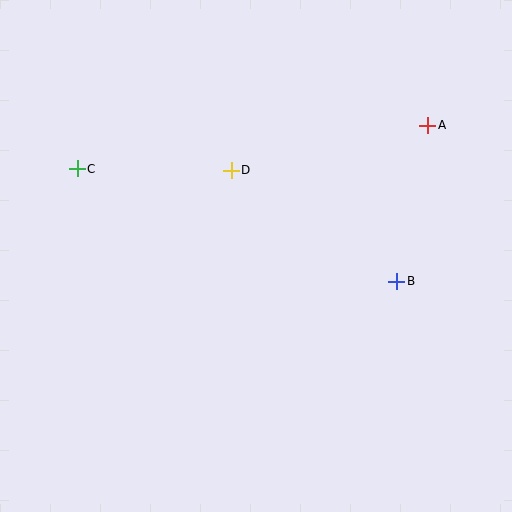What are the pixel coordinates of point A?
Point A is at (428, 125).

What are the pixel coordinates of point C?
Point C is at (77, 169).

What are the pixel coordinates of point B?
Point B is at (397, 281).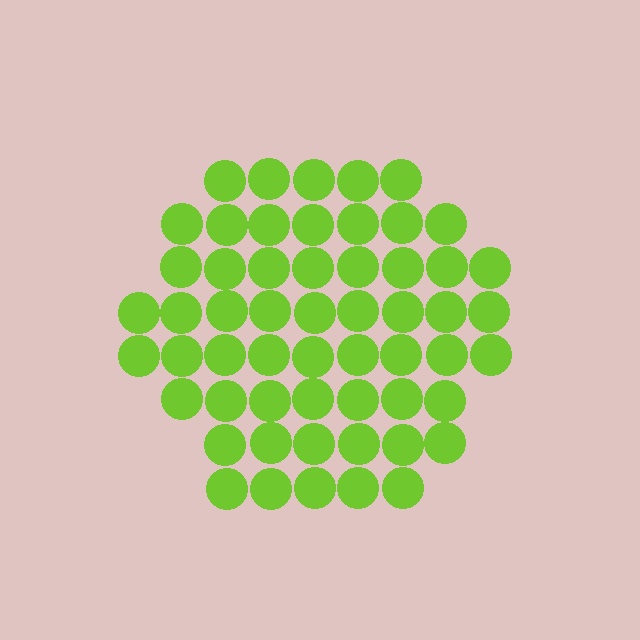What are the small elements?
The small elements are circles.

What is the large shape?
The large shape is a hexagon.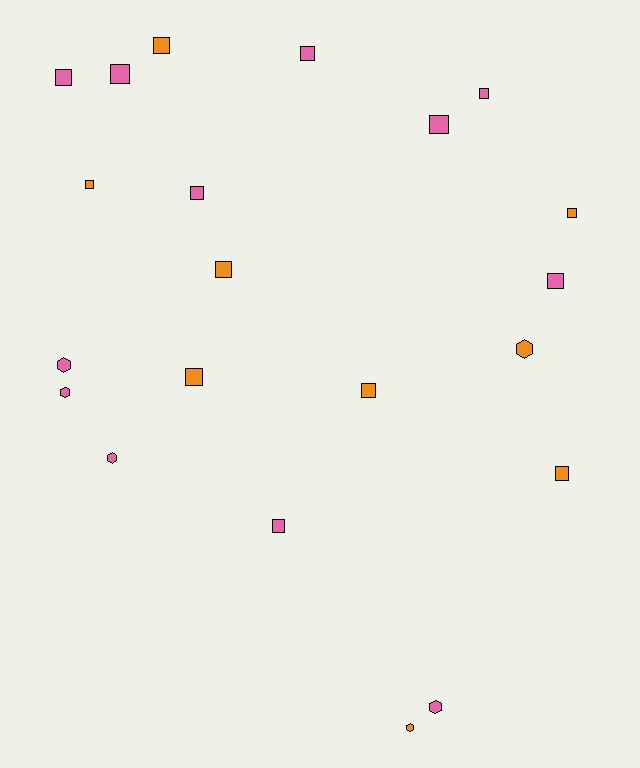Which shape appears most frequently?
Square, with 15 objects.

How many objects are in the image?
There are 21 objects.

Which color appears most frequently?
Pink, with 12 objects.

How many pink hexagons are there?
There are 4 pink hexagons.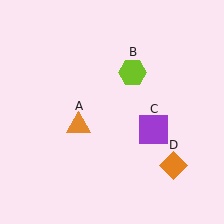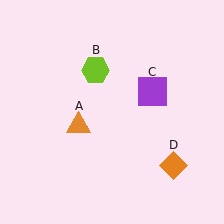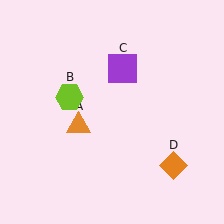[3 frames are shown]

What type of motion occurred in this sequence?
The lime hexagon (object B), purple square (object C) rotated counterclockwise around the center of the scene.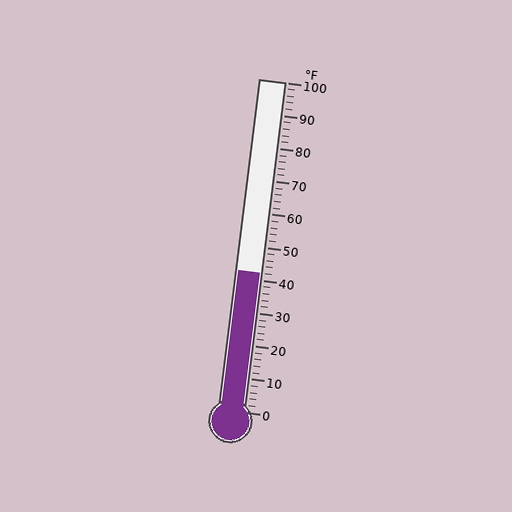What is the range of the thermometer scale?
The thermometer scale ranges from 0°F to 100°F.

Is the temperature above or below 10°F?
The temperature is above 10°F.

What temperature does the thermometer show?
The thermometer shows approximately 42°F.